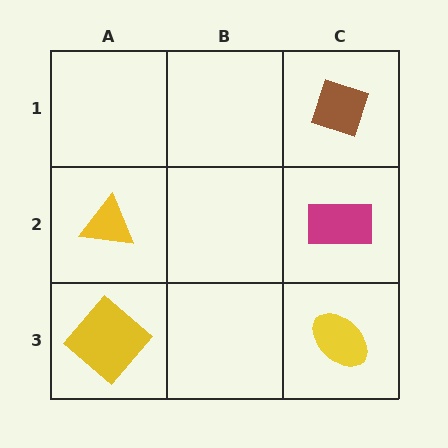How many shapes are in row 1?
1 shape.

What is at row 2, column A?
A yellow triangle.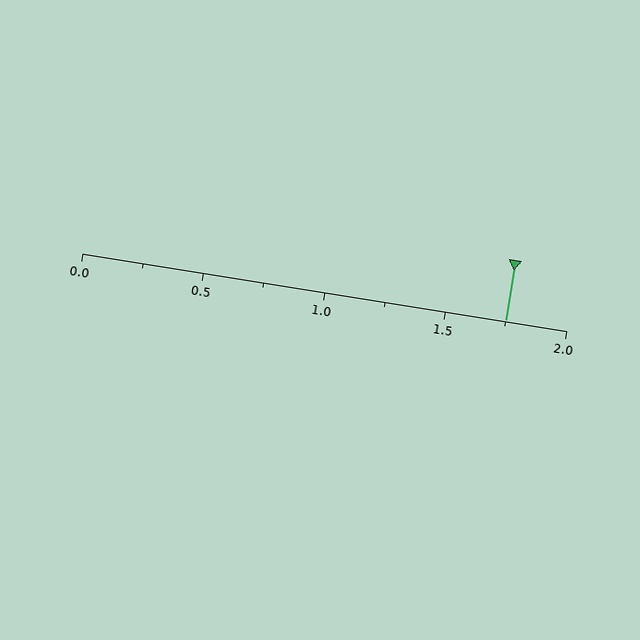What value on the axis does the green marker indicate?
The marker indicates approximately 1.75.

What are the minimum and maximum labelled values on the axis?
The axis runs from 0.0 to 2.0.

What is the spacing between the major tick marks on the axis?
The major ticks are spaced 0.5 apart.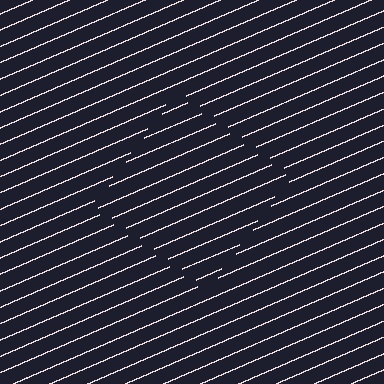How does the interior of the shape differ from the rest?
The interior of the shape contains the same grating, shifted by half a period — the contour is defined by the phase discontinuity where line-ends from the inner and outer gratings abut.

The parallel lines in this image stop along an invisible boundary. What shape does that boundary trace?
An illusory square. The interior of the shape contains the same grating, shifted by half a period — the contour is defined by the phase discontinuity where line-ends from the inner and outer gratings abut.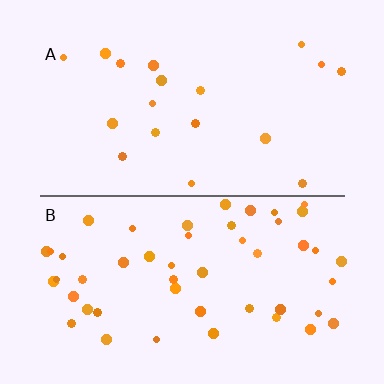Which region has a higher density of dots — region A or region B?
B (the bottom).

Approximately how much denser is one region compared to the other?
Approximately 2.7× — region B over region A.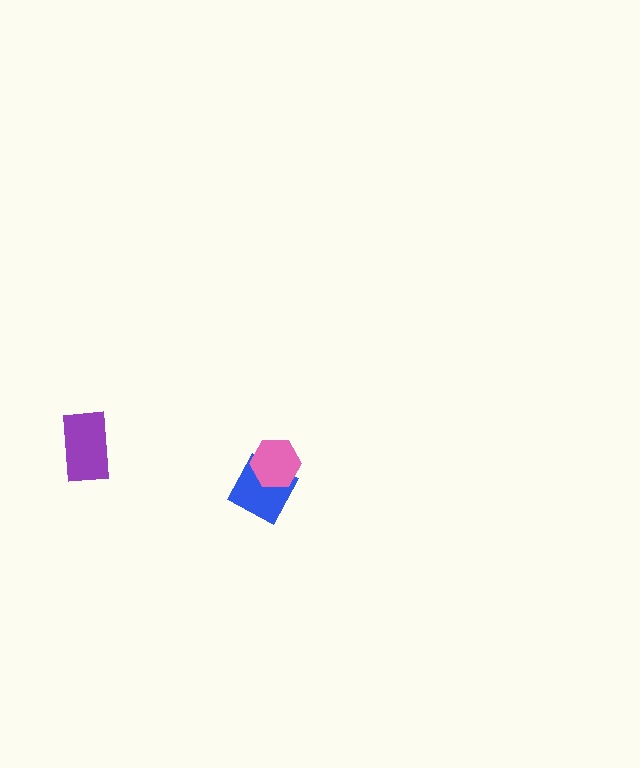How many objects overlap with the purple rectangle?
0 objects overlap with the purple rectangle.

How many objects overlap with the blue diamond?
1 object overlaps with the blue diamond.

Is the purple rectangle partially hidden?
No, no other shape covers it.